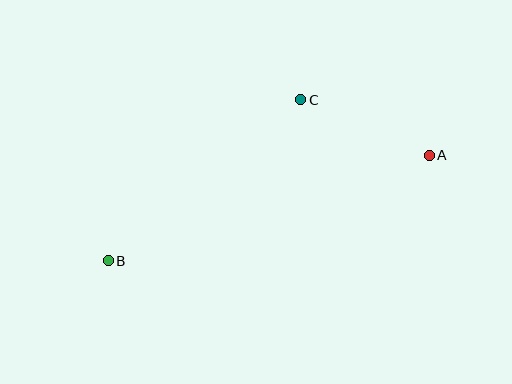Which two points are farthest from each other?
Points A and B are farthest from each other.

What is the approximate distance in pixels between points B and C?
The distance between B and C is approximately 251 pixels.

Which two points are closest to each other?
Points A and C are closest to each other.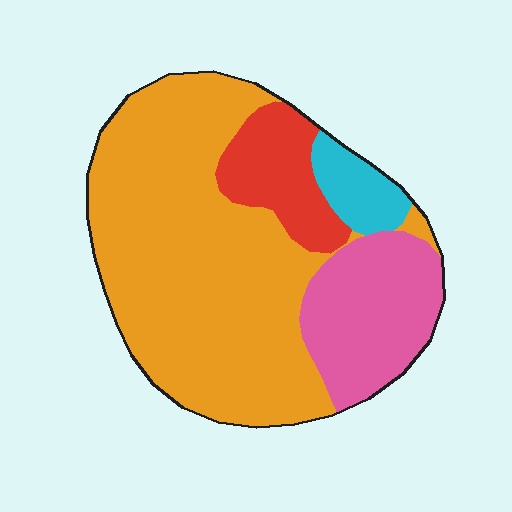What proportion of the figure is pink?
Pink takes up between a sixth and a third of the figure.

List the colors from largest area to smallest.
From largest to smallest: orange, pink, red, cyan.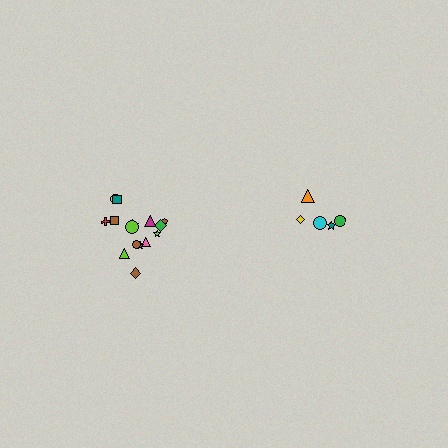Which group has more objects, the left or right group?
The left group.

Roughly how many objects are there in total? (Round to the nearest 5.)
Roughly 20 objects in total.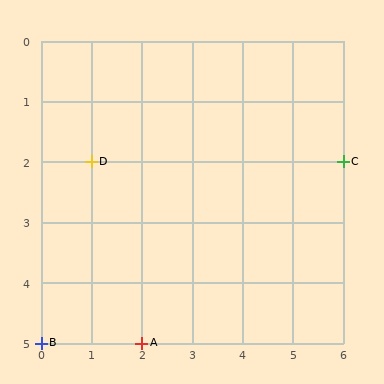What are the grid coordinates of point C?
Point C is at grid coordinates (6, 2).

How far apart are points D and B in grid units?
Points D and B are 1 column and 3 rows apart (about 3.2 grid units diagonally).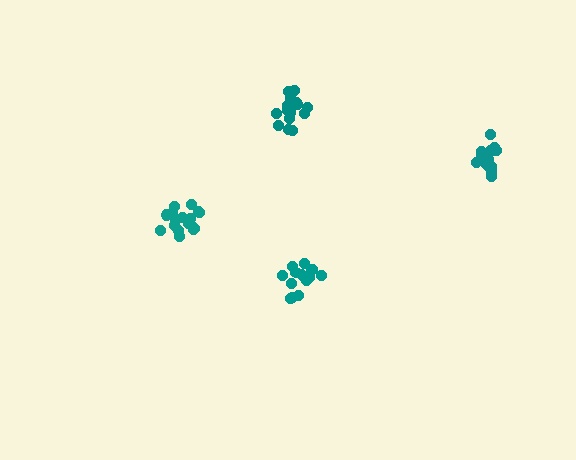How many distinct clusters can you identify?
There are 4 distinct clusters.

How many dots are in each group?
Group 1: 18 dots, Group 2: 15 dots, Group 3: 13 dots, Group 4: 17 dots (63 total).